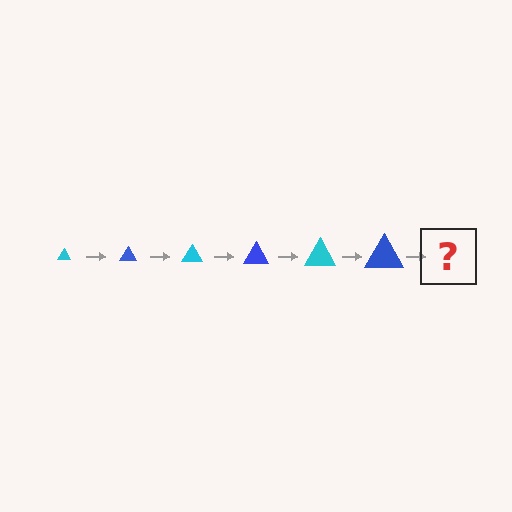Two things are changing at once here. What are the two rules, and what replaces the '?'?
The two rules are that the triangle grows larger each step and the color cycles through cyan and blue. The '?' should be a cyan triangle, larger than the previous one.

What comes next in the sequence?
The next element should be a cyan triangle, larger than the previous one.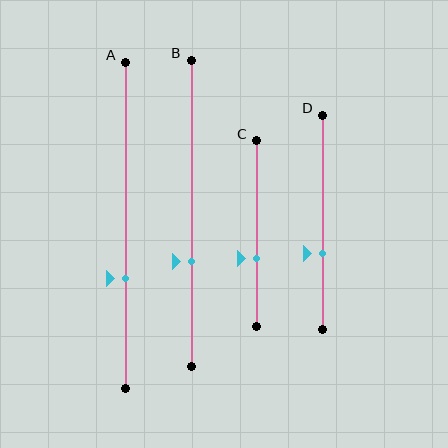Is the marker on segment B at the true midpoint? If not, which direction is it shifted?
No, the marker on segment B is shifted downward by about 16% of the segment length.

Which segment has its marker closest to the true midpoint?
Segment C has its marker closest to the true midpoint.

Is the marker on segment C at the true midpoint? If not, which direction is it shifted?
No, the marker on segment C is shifted downward by about 13% of the segment length.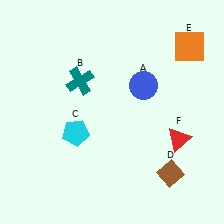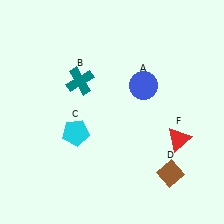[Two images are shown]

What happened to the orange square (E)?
The orange square (E) was removed in Image 2. It was in the top-right area of Image 1.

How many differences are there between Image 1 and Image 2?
There is 1 difference between the two images.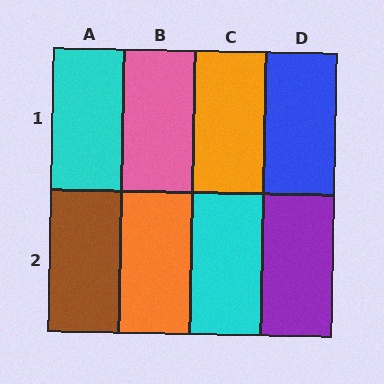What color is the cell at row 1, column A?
Cyan.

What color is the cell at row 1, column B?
Pink.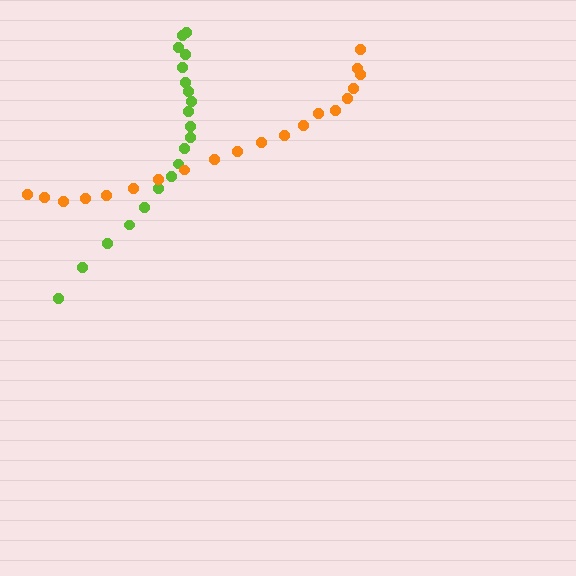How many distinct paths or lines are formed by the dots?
There are 2 distinct paths.